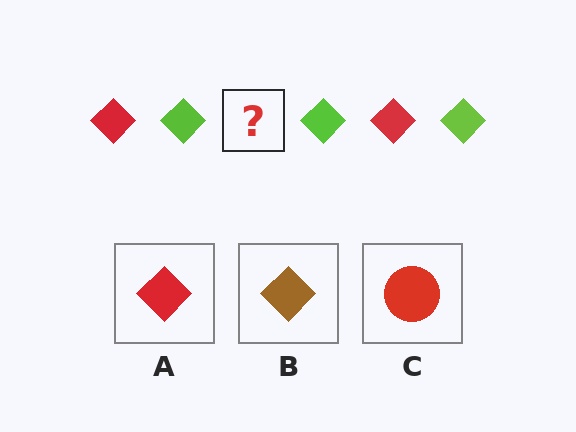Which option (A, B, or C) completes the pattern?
A.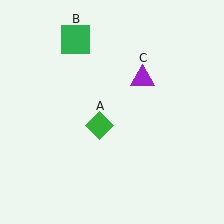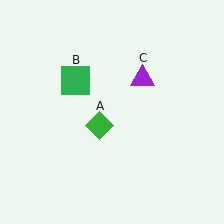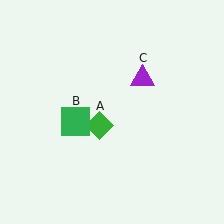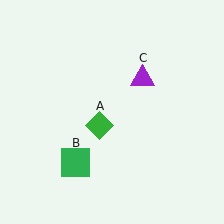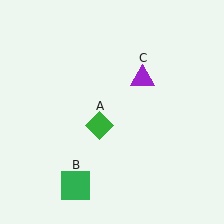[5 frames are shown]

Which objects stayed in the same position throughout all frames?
Green diamond (object A) and purple triangle (object C) remained stationary.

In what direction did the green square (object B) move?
The green square (object B) moved down.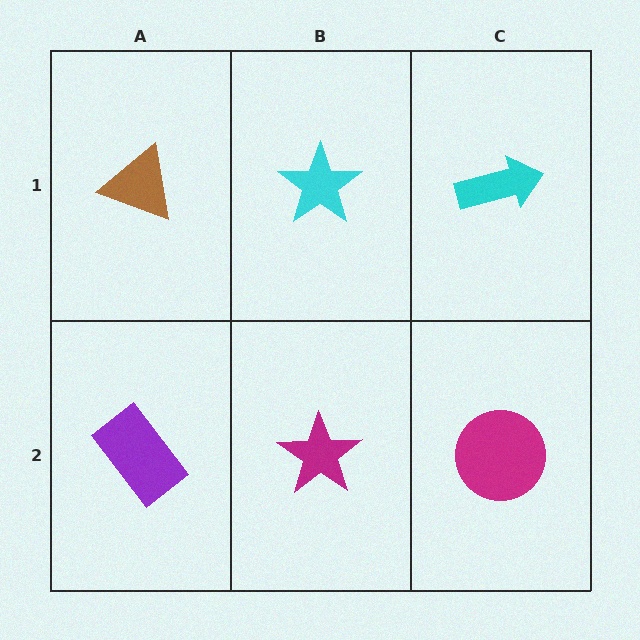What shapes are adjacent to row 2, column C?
A cyan arrow (row 1, column C), a magenta star (row 2, column B).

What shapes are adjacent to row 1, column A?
A purple rectangle (row 2, column A), a cyan star (row 1, column B).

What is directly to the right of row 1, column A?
A cyan star.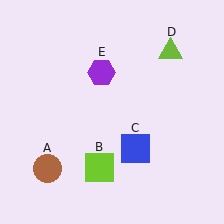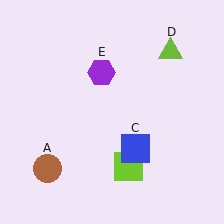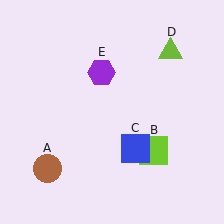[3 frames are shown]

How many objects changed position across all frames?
1 object changed position: lime square (object B).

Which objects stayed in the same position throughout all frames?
Brown circle (object A) and blue square (object C) and lime triangle (object D) and purple hexagon (object E) remained stationary.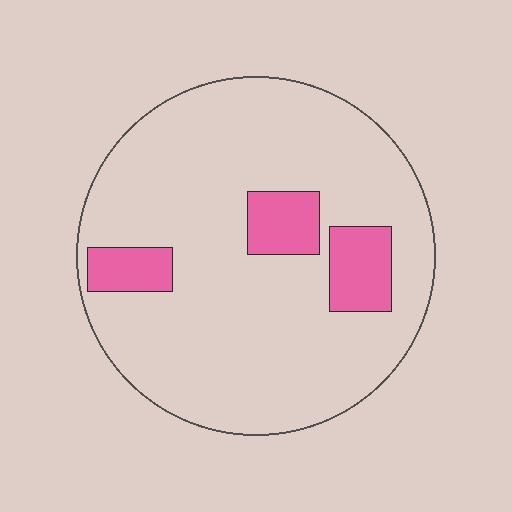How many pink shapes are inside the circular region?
3.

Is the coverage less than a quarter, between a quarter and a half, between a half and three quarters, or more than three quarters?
Less than a quarter.